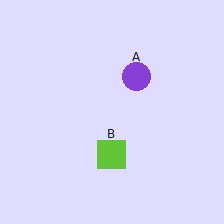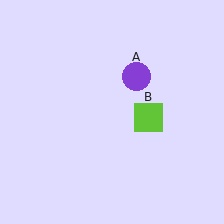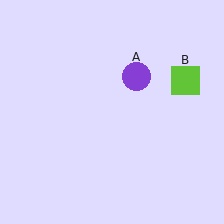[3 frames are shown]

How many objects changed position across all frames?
1 object changed position: lime square (object B).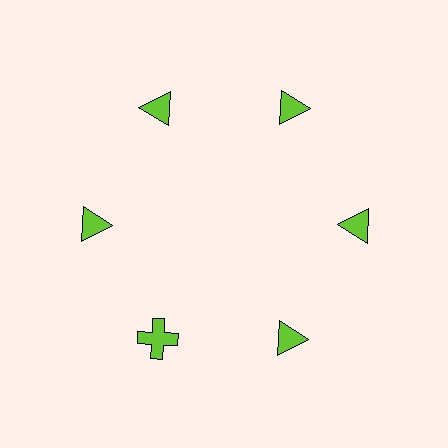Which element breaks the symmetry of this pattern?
The lime cross at roughly the 7 o'clock position breaks the symmetry. All other shapes are lime triangles.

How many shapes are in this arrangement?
There are 6 shapes arranged in a ring pattern.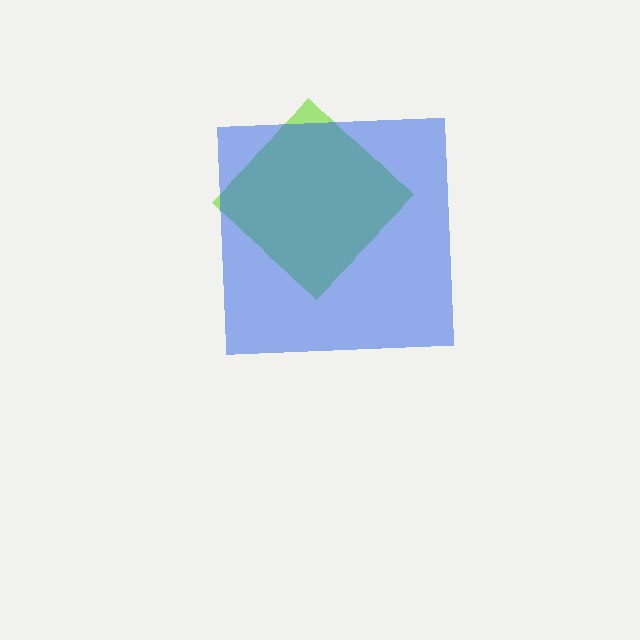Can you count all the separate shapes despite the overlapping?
Yes, there are 2 separate shapes.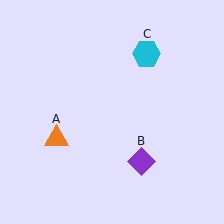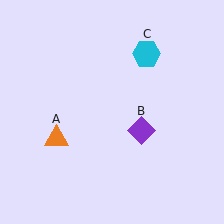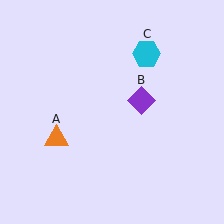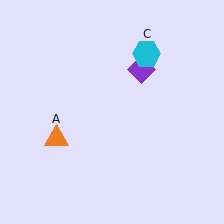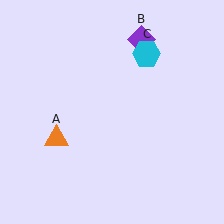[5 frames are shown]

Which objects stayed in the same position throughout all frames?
Orange triangle (object A) and cyan hexagon (object C) remained stationary.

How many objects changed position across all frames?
1 object changed position: purple diamond (object B).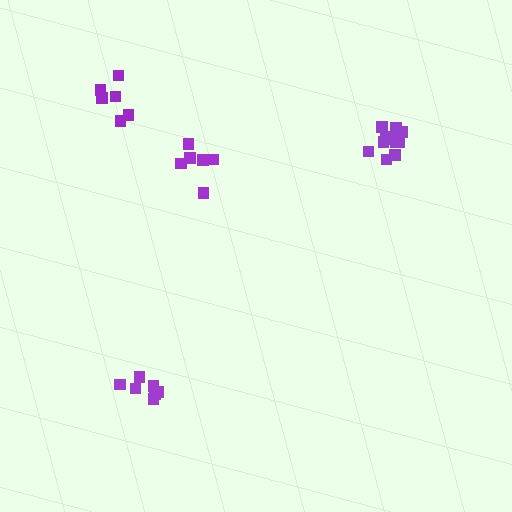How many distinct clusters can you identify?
There are 4 distinct clusters.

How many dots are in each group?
Group 1: 12 dots, Group 2: 7 dots, Group 3: 6 dots, Group 4: 6 dots (31 total).